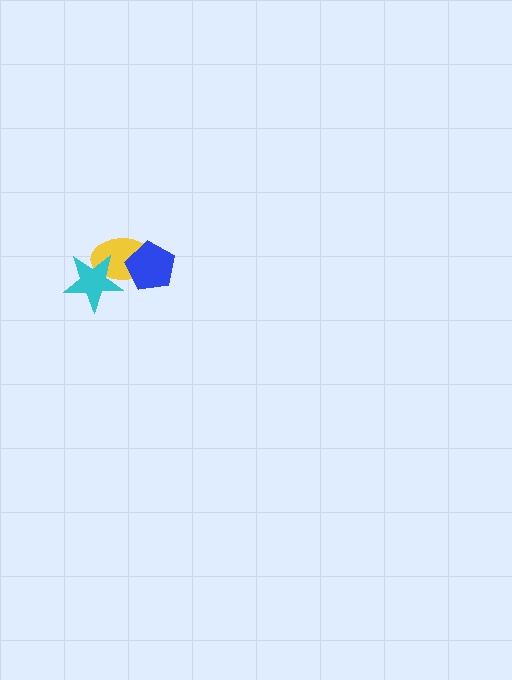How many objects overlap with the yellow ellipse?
2 objects overlap with the yellow ellipse.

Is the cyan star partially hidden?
No, no other shape covers it.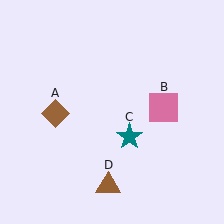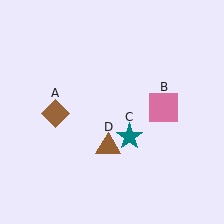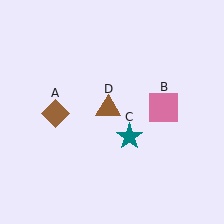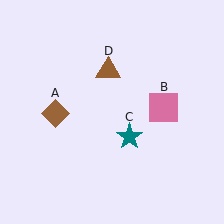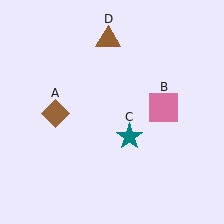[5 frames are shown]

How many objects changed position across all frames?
1 object changed position: brown triangle (object D).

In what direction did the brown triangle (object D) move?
The brown triangle (object D) moved up.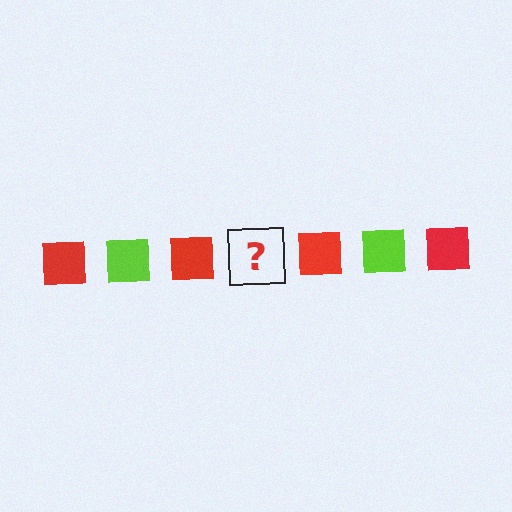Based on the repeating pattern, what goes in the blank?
The blank should be a lime square.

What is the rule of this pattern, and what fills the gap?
The rule is that the pattern cycles through red, lime squares. The gap should be filled with a lime square.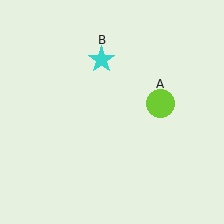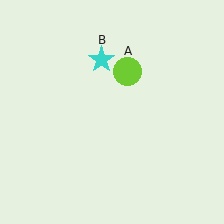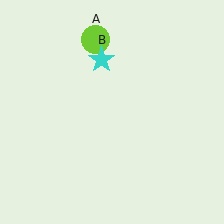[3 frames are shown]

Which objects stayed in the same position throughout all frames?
Cyan star (object B) remained stationary.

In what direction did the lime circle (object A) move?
The lime circle (object A) moved up and to the left.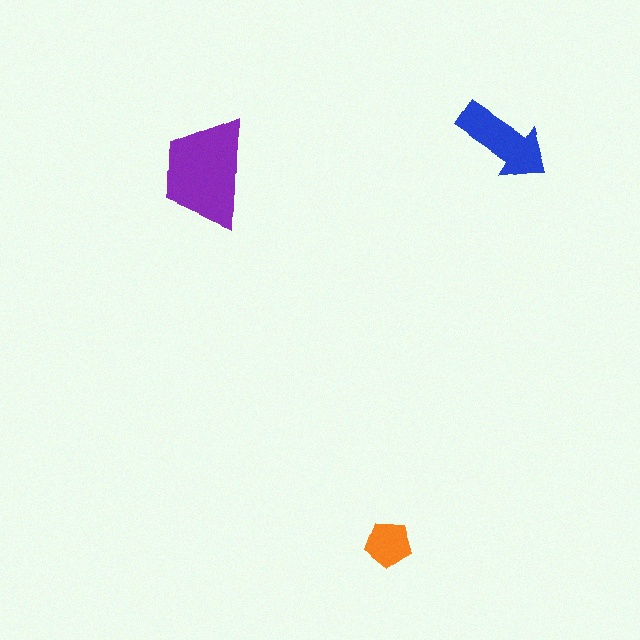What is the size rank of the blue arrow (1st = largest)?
2nd.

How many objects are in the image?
There are 3 objects in the image.